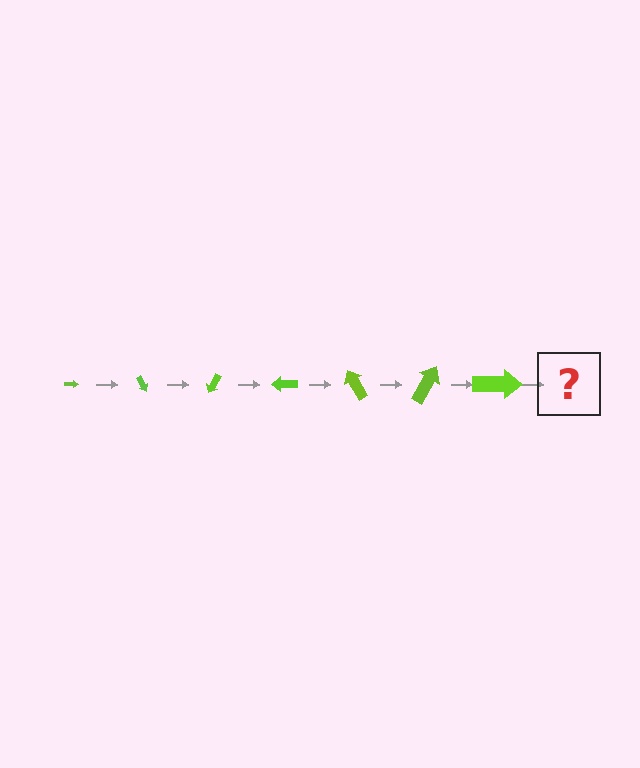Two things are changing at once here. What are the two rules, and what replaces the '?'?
The two rules are that the arrow grows larger each step and it rotates 60 degrees each step. The '?' should be an arrow, larger than the previous one and rotated 420 degrees from the start.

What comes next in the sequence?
The next element should be an arrow, larger than the previous one and rotated 420 degrees from the start.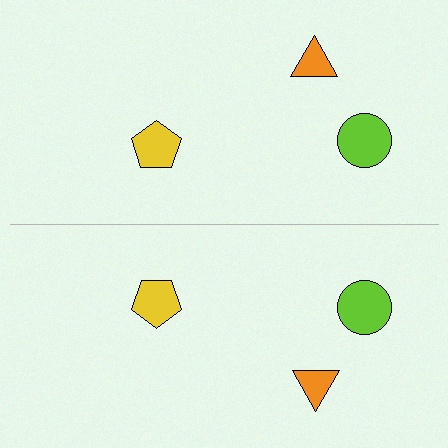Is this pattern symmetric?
Yes, this pattern has bilateral (reflection) symmetry.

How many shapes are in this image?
There are 6 shapes in this image.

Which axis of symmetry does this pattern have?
The pattern has a horizontal axis of symmetry running through the center of the image.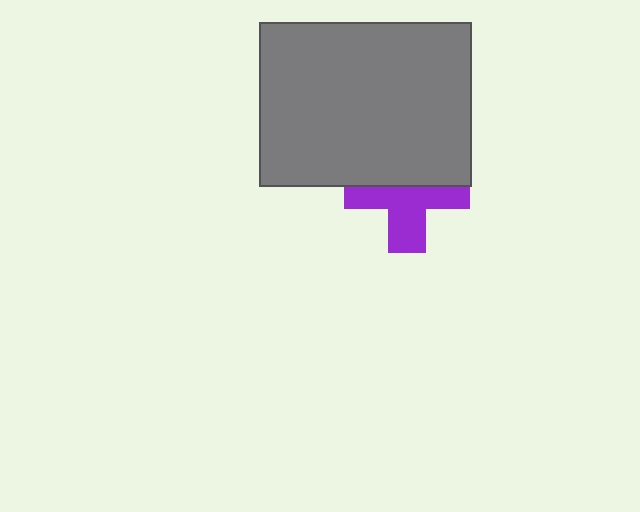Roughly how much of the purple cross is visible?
About half of it is visible (roughly 53%).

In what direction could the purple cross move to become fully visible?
The purple cross could move down. That would shift it out from behind the gray rectangle entirely.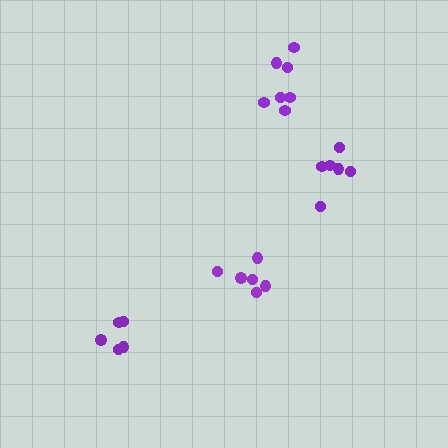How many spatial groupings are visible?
There are 4 spatial groupings.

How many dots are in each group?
Group 1: 6 dots, Group 2: 6 dots, Group 3: 5 dots, Group 4: 7 dots (24 total).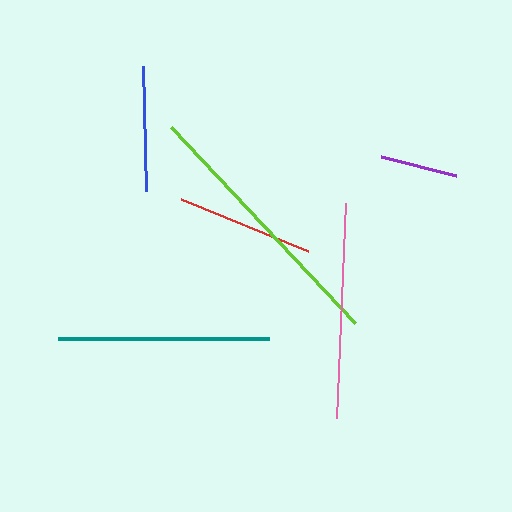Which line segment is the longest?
The lime line is the longest at approximately 269 pixels.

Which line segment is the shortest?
The purple line is the shortest at approximately 77 pixels.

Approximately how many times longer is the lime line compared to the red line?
The lime line is approximately 2.0 times the length of the red line.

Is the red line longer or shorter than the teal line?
The teal line is longer than the red line.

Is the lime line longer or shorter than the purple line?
The lime line is longer than the purple line.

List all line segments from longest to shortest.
From longest to shortest: lime, pink, teal, red, blue, purple.